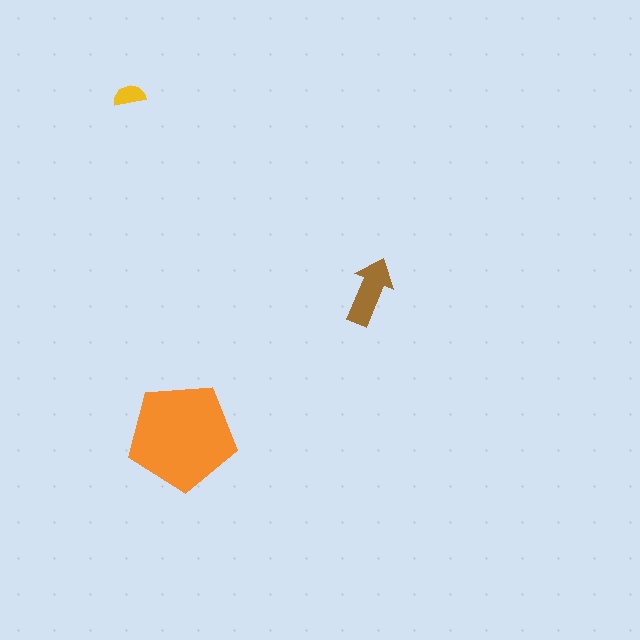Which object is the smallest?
The yellow semicircle.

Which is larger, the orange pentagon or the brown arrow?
The orange pentagon.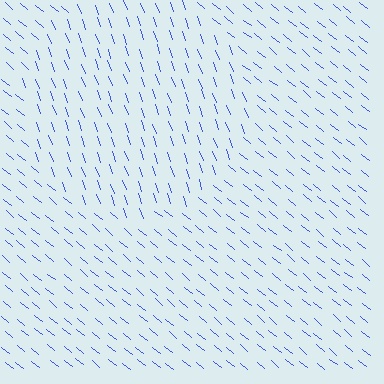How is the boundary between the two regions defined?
The boundary is defined purely by a change in line orientation (approximately 31 degrees difference). All lines are the same color and thickness.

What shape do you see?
I see a circle.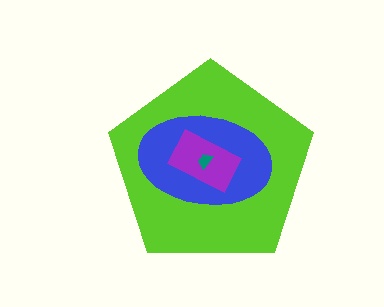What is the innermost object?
The teal trapezoid.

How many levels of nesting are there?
4.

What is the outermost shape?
The lime pentagon.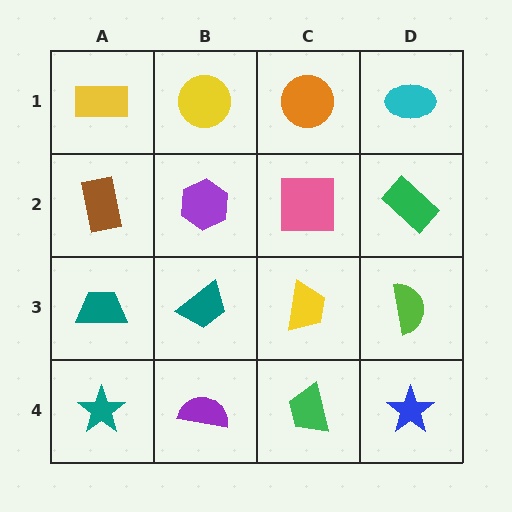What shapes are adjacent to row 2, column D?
A cyan ellipse (row 1, column D), a lime semicircle (row 3, column D), a pink square (row 2, column C).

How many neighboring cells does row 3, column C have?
4.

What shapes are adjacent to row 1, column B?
A purple hexagon (row 2, column B), a yellow rectangle (row 1, column A), an orange circle (row 1, column C).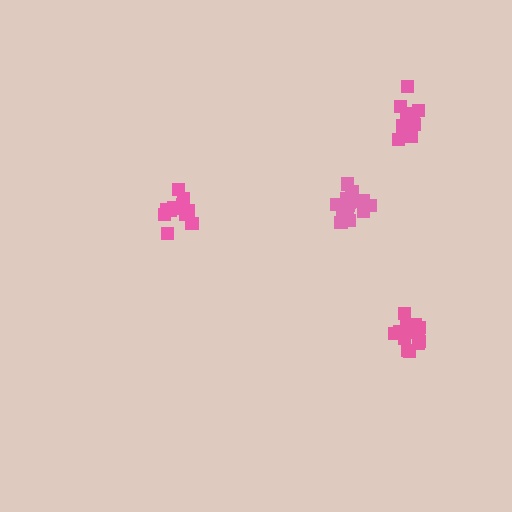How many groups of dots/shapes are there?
There are 4 groups.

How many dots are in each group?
Group 1: 18 dots, Group 2: 12 dots, Group 3: 13 dots, Group 4: 16 dots (59 total).